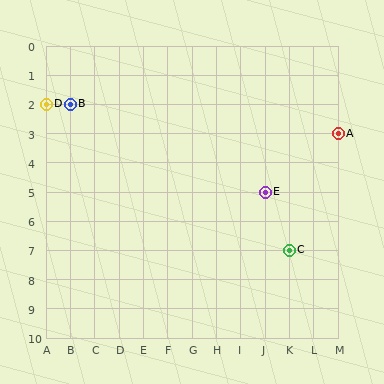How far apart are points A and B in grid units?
Points A and B are 11 columns and 1 row apart (about 11.0 grid units diagonally).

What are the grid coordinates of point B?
Point B is at grid coordinates (B, 2).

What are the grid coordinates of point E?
Point E is at grid coordinates (J, 5).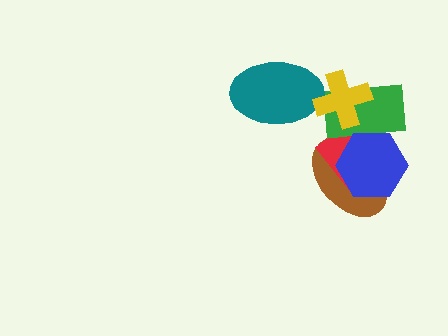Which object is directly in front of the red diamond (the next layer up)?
The green rectangle is directly in front of the red diamond.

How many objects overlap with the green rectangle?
4 objects overlap with the green rectangle.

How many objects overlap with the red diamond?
3 objects overlap with the red diamond.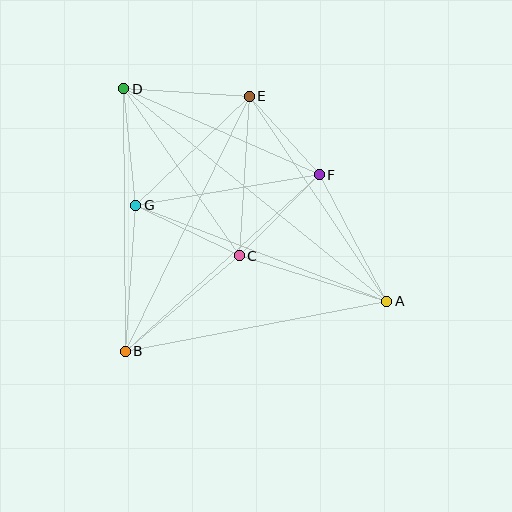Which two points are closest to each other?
Points E and F are closest to each other.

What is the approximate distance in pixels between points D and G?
The distance between D and G is approximately 117 pixels.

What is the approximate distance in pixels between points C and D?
The distance between C and D is approximately 203 pixels.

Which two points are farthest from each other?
Points A and D are farthest from each other.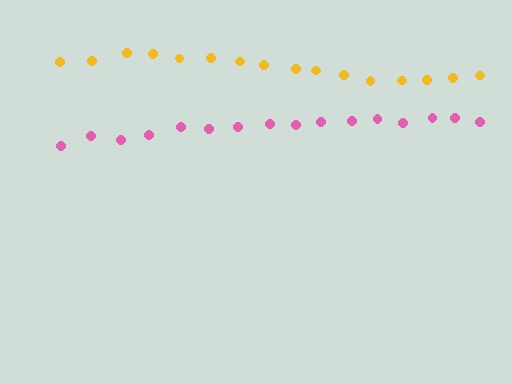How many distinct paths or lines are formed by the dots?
There are 2 distinct paths.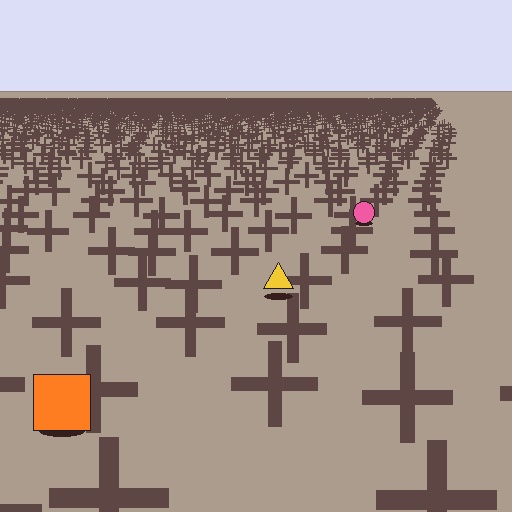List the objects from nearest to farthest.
From nearest to farthest: the orange square, the yellow triangle, the pink circle.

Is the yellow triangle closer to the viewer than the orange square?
No. The orange square is closer — you can tell from the texture gradient: the ground texture is coarser near it.